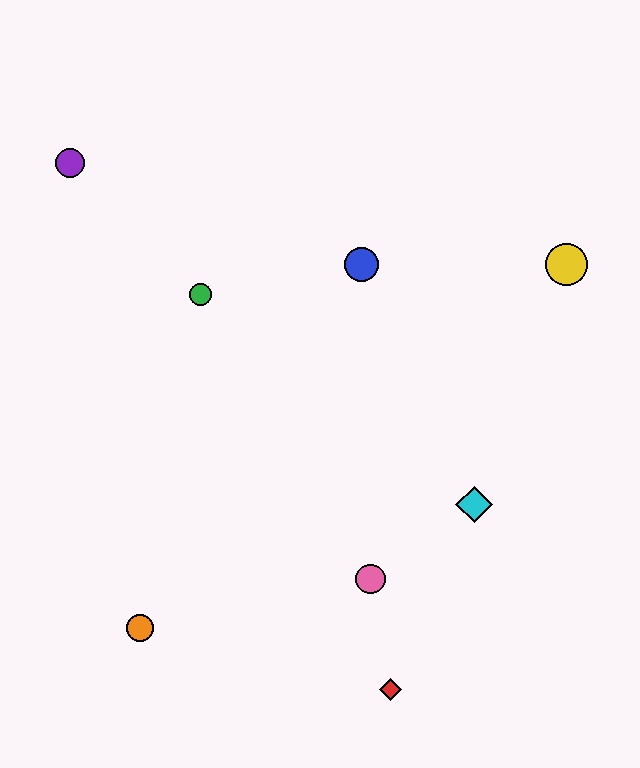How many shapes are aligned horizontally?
2 shapes (the blue circle, the yellow circle) are aligned horizontally.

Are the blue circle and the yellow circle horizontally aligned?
Yes, both are at y≈264.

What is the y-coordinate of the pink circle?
The pink circle is at y≈579.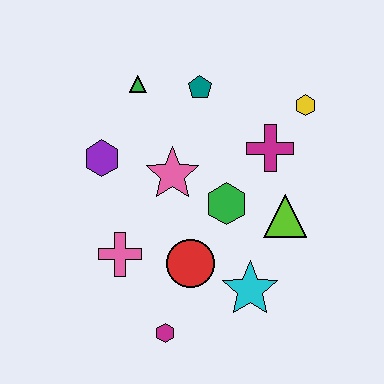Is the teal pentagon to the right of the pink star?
Yes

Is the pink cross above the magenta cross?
No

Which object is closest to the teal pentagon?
The green triangle is closest to the teal pentagon.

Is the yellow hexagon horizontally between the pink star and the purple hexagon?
No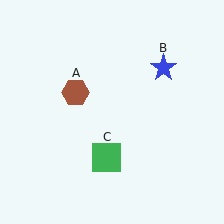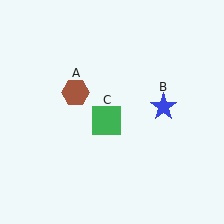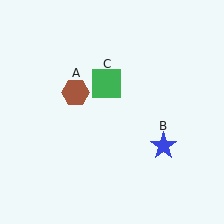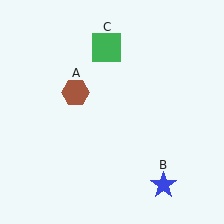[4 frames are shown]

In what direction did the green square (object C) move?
The green square (object C) moved up.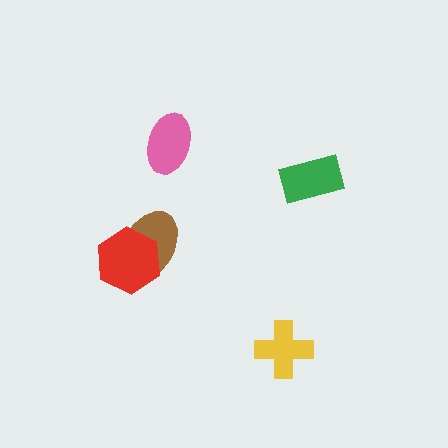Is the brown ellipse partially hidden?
Yes, it is partially covered by another shape.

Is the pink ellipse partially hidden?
No, no other shape covers it.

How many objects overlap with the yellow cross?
0 objects overlap with the yellow cross.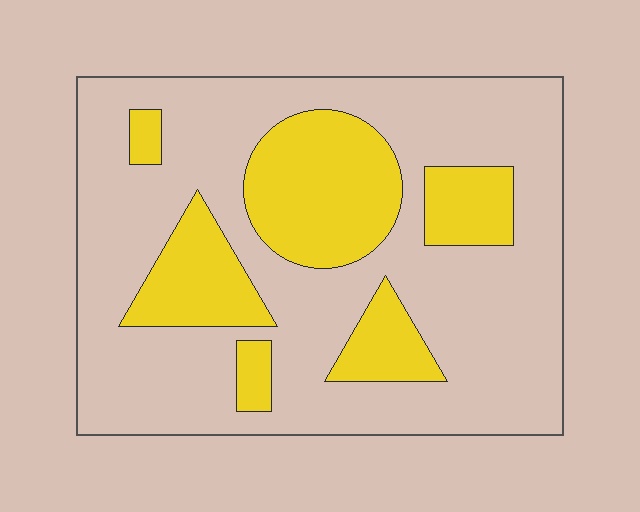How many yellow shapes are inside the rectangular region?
6.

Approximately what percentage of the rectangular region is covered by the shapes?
Approximately 30%.